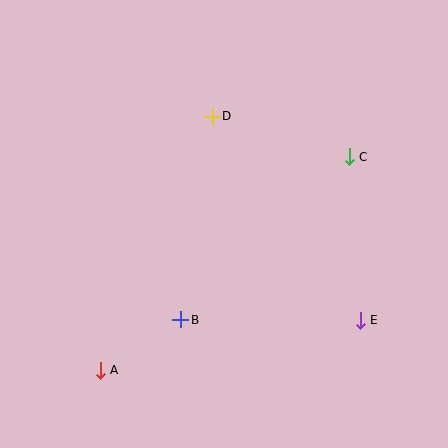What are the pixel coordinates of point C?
Point C is at (349, 157).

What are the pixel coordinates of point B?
Point B is at (181, 320).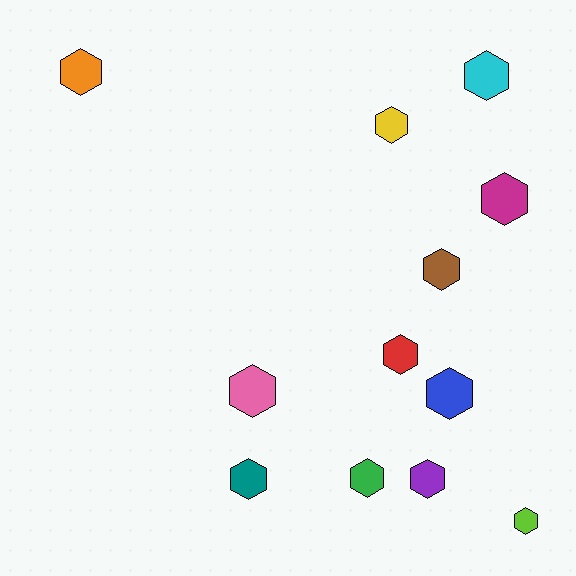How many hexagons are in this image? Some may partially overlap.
There are 12 hexagons.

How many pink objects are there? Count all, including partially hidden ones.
There is 1 pink object.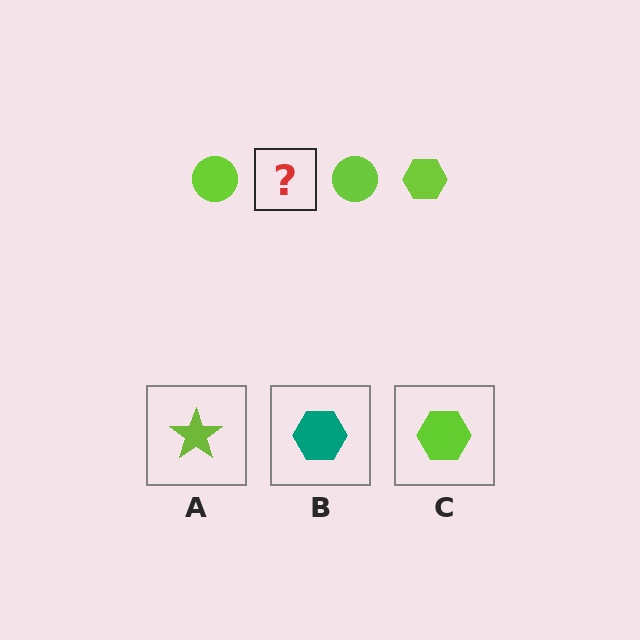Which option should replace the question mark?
Option C.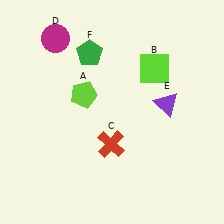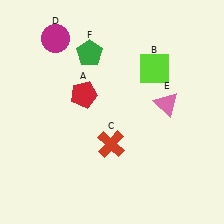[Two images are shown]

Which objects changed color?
A changed from lime to red. E changed from purple to pink.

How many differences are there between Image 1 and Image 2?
There are 2 differences between the two images.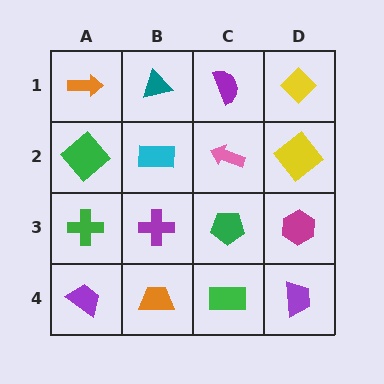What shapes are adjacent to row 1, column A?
A green diamond (row 2, column A), a teal triangle (row 1, column B).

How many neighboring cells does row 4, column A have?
2.